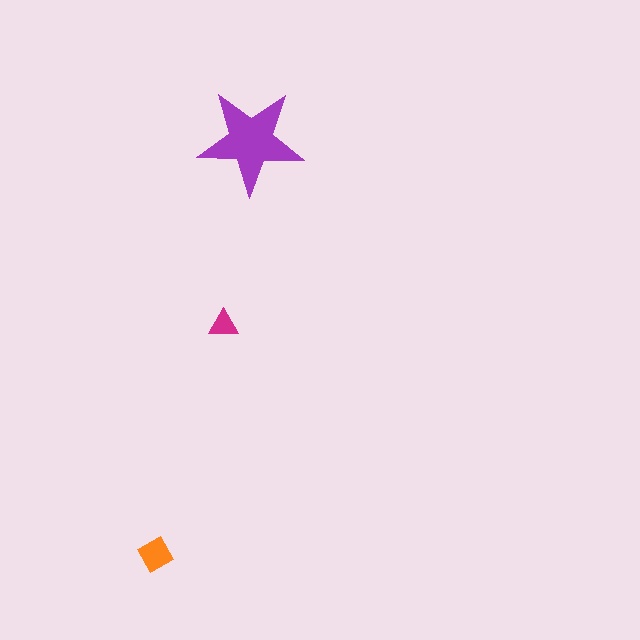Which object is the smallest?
The magenta triangle.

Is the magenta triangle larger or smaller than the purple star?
Smaller.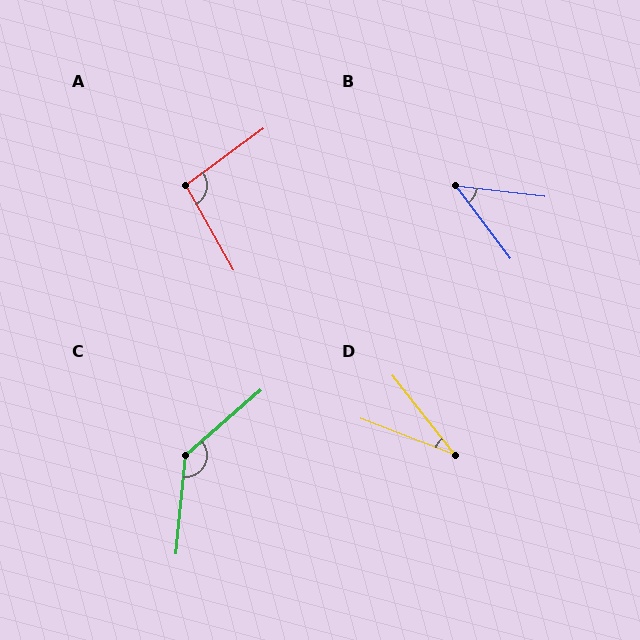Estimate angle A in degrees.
Approximately 97 degrees.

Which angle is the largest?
C, at approximately 136 degrees.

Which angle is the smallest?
D, at approximately 31 degrees.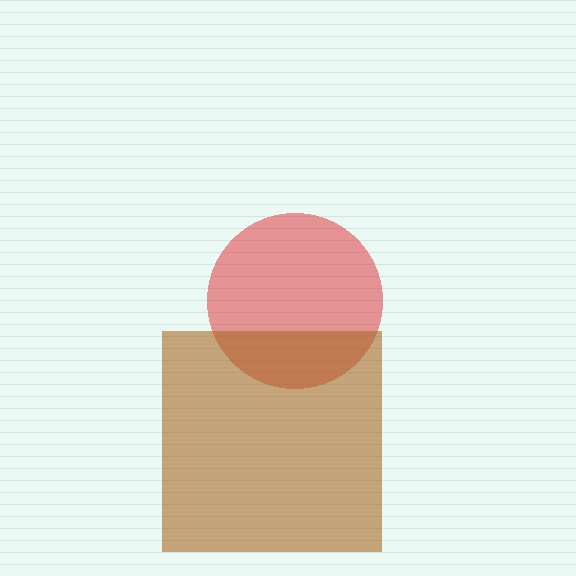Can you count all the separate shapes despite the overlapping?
Yes, there are 2 separate shapes.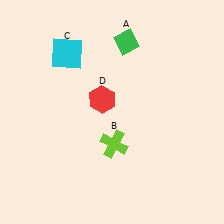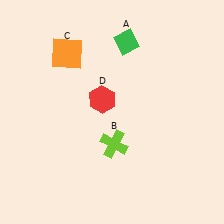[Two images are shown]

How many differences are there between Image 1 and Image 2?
There is 1 difference between the two images.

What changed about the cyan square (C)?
In Image 1, C is cyan. In Image 2, it changed to orange.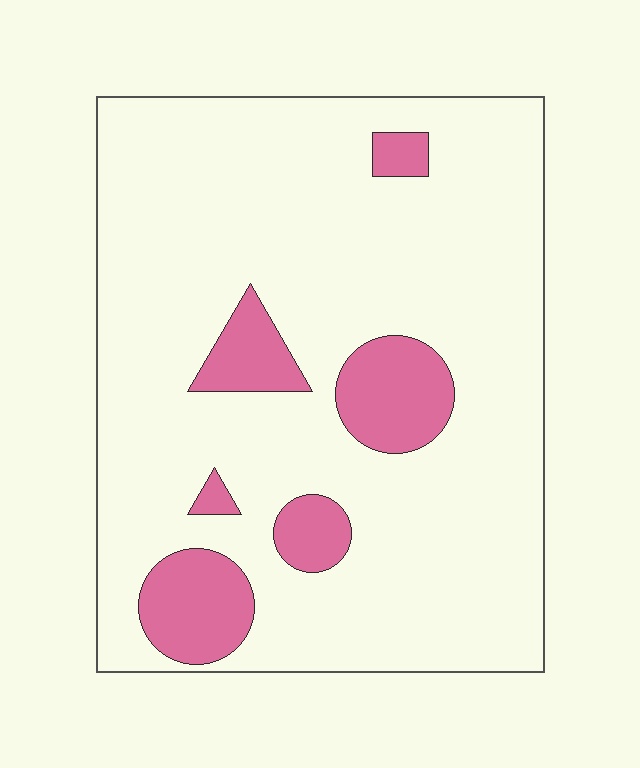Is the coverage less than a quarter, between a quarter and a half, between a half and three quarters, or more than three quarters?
Less than a quarter.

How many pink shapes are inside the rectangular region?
6.